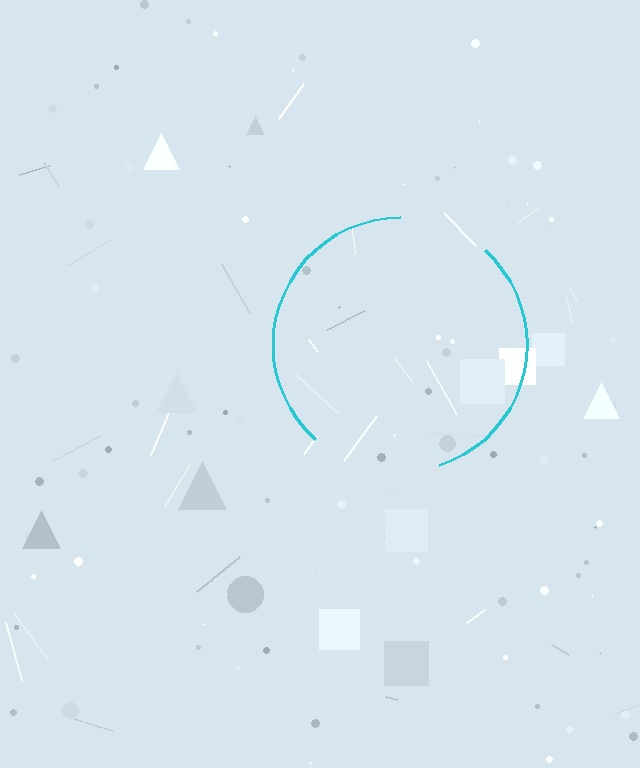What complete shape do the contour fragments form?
The contour fragments form a circle.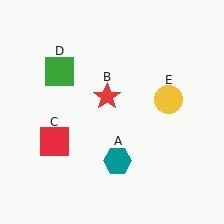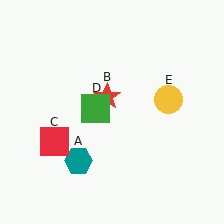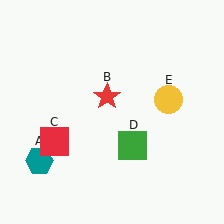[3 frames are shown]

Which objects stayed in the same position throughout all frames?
Red star (object B) and red square (object C) and yellow circle (object E) remained stationary.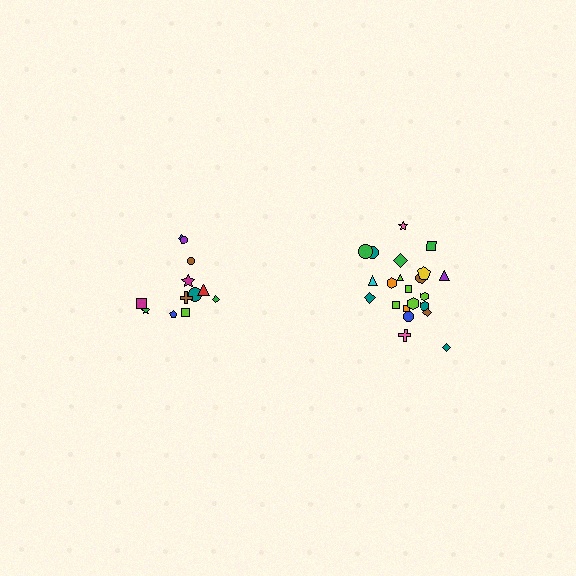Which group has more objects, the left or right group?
The right group.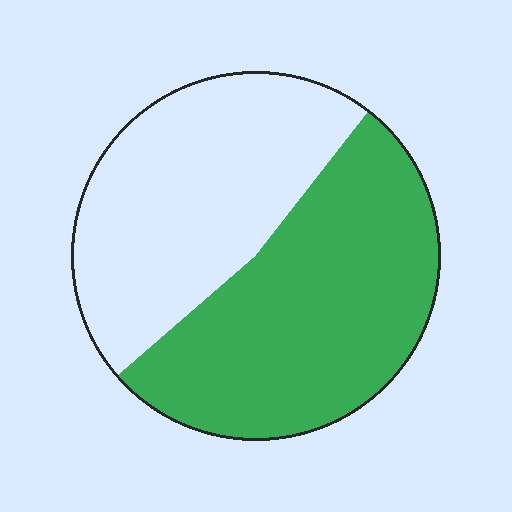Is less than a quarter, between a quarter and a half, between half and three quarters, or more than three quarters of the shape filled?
Between half and three quarters.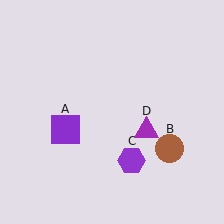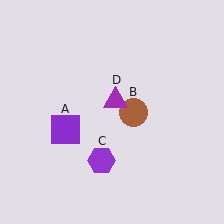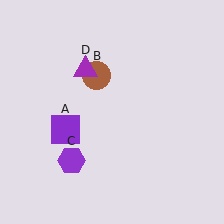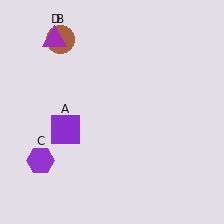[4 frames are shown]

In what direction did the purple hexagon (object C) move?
The purple hexagon (object C) moved left.